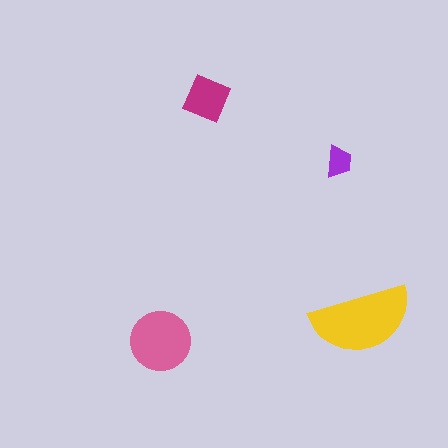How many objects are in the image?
There are 4 objects in the image.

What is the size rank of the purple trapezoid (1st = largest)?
4th.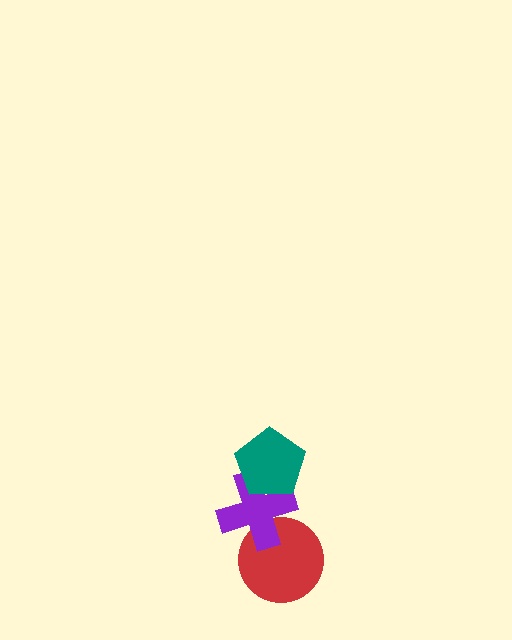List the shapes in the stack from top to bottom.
From top to bottom: the teal pentagon, the purple cross, the red circle.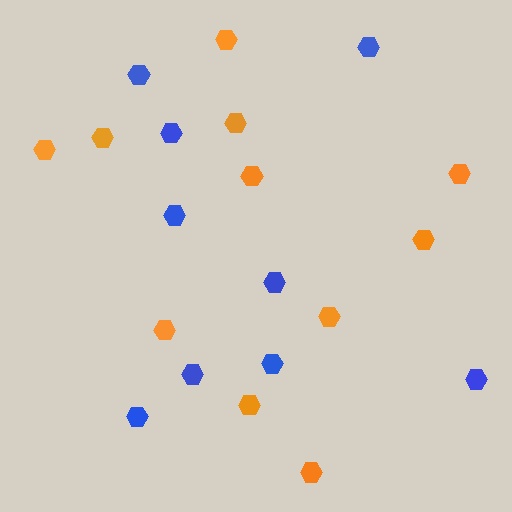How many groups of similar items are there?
There are 2 groups: one group of orange hexagons (11) and one group of blue hexagons (9).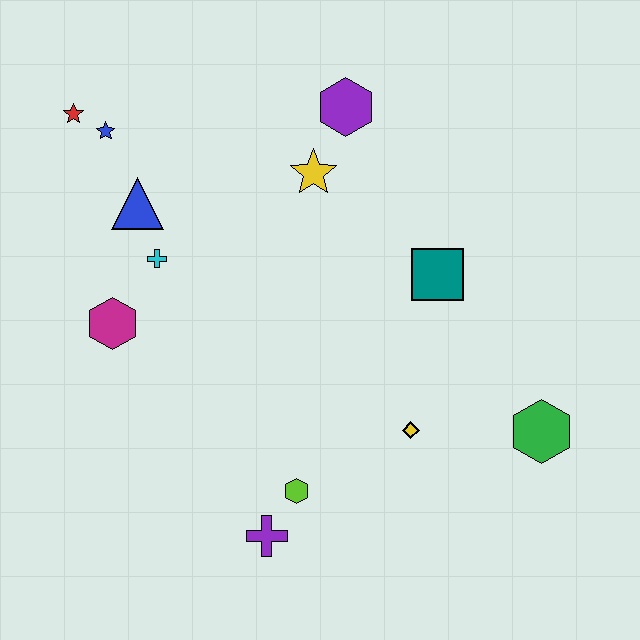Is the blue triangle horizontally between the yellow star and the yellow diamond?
No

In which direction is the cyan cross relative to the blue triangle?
The cyan cross is below the blue triangle.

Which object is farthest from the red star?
The green hexagon is farthest from the red star.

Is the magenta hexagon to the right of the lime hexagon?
No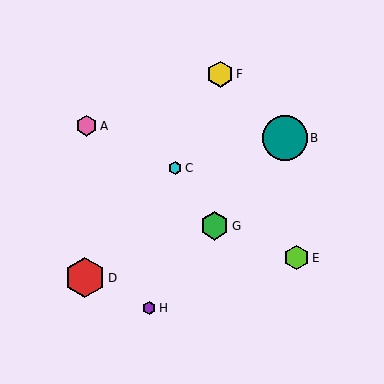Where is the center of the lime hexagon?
The center of the lime hexagon is at (296, 258).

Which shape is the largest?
The teal circle (labeled B) is the largest.